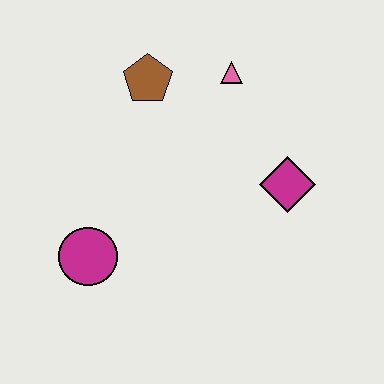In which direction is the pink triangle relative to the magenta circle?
The pink triangle is above the magenta circle.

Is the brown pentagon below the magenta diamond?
No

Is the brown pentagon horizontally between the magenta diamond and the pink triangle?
No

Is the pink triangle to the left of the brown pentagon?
No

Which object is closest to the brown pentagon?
The pink triangle is closest to the brown pentagon.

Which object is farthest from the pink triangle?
The magenta circle is farthest from the pink triangle.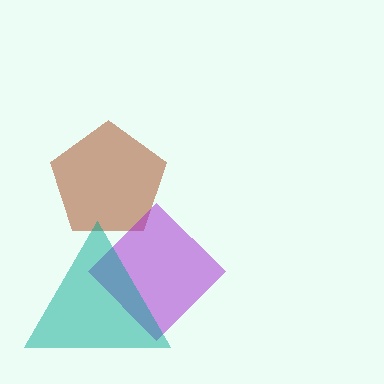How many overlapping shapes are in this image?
There are 3 overlapping shapes in the image.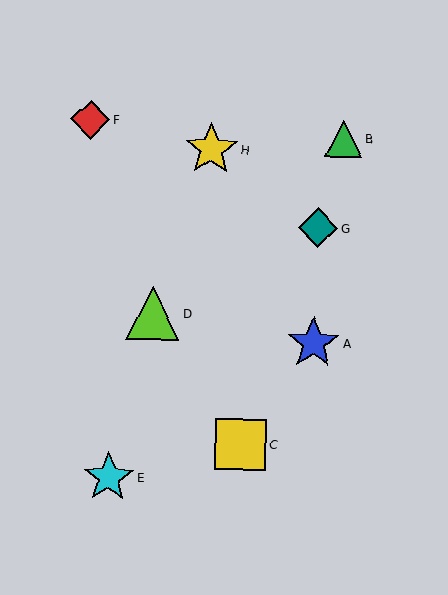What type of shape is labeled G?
Shape G is a teal diamond.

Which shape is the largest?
The yellow star (labeled H) is the largest.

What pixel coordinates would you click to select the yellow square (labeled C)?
Click at (241, 444) to select the yellow square C.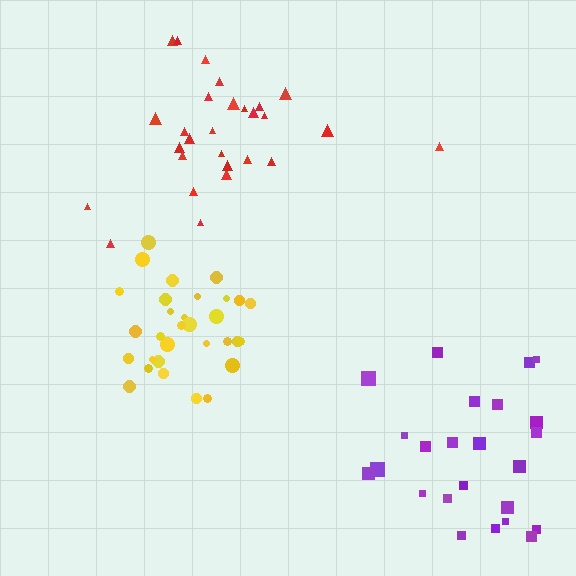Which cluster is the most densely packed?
Yellow.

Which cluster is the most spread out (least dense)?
Purple.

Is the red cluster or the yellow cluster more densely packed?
Yellow.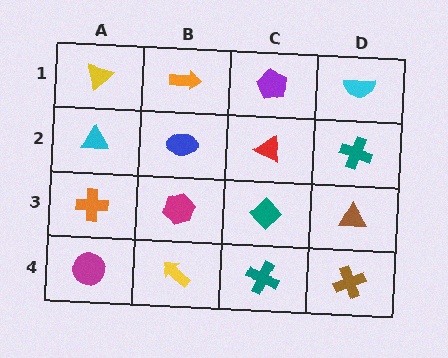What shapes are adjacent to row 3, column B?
A blue ellipse (row 2, column B), a yellow arrow (row 4, column B), an orange cross (row 3, column A), a teal diamond (row 3, column C).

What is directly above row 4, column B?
A magenta hexagon.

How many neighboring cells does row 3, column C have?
4.